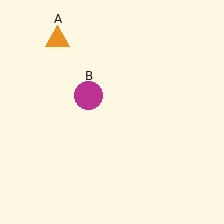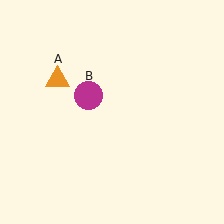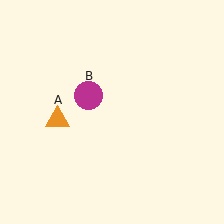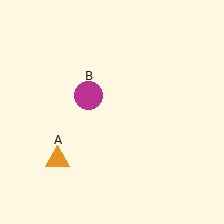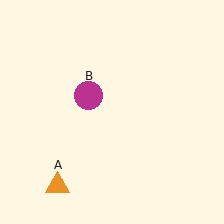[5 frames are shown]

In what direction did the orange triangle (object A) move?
The orange triangle (object A) moved down.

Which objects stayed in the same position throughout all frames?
Magenta circle (object B) remained stationary.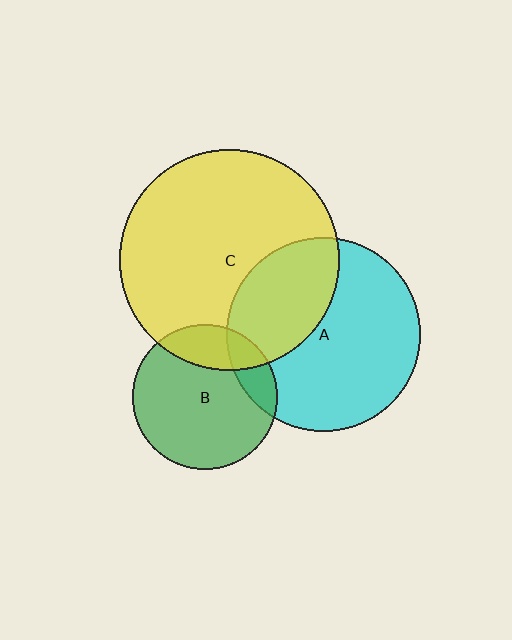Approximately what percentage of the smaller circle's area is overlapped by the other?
Approximately 35%.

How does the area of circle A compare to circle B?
Approximately 1.8 times.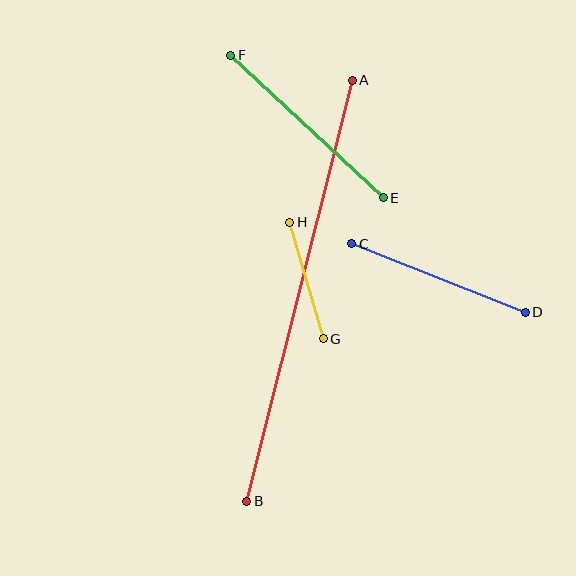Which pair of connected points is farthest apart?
Points A and B are farthest apart.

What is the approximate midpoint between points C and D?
The midpoint is at approximately (438, 278) pixels.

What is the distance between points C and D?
The distance is approximately 187 pixels.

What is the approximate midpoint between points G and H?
The midpoint is at approximately (306, 280) pixels.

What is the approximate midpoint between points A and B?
The midpoint is at approximately (300, 291) pixels.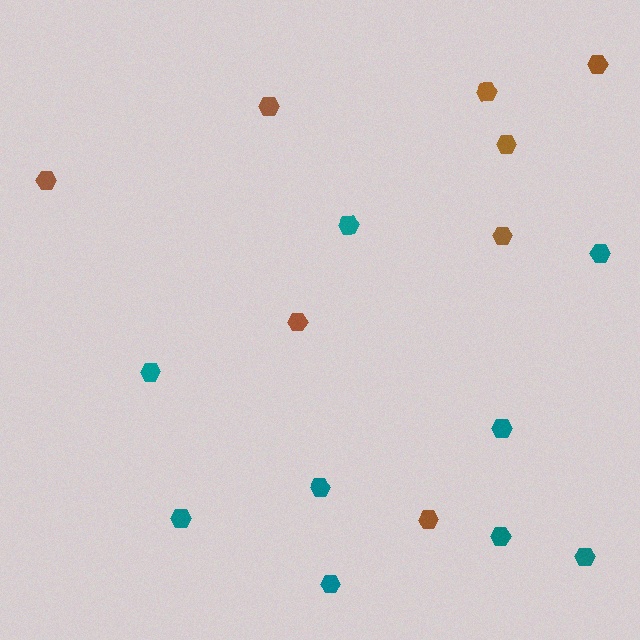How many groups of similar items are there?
There are 2 groups: one group of brown hexagons (8) and one group of teal hexagons (9).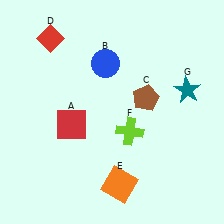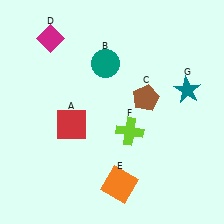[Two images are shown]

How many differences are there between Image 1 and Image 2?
There are 2 differences between the two images.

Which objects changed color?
B changed from blue to teal. D changed from red to magenta.